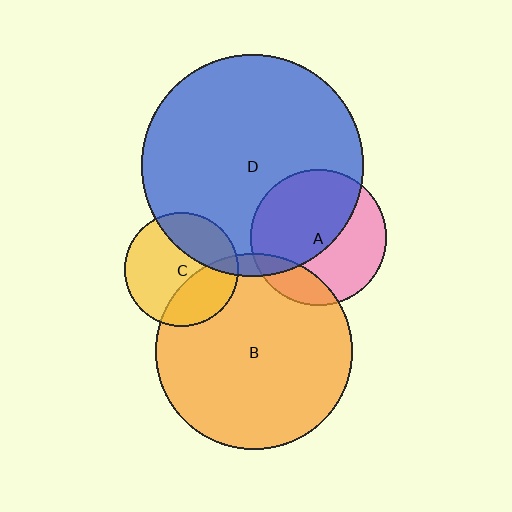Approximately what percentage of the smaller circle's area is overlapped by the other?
Approximately 30%.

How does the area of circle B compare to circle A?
Approximately 2.1 times.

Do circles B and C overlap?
Yes.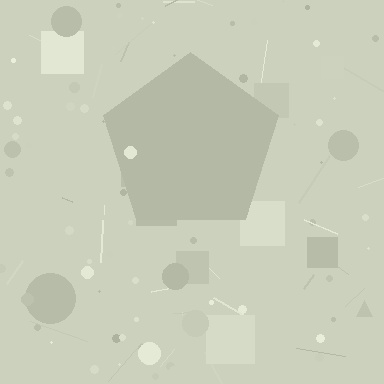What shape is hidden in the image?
A pentagon is hidden in the image.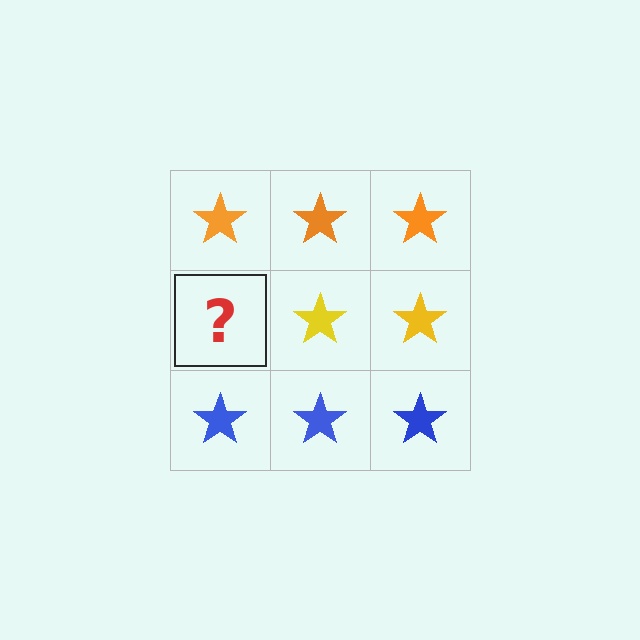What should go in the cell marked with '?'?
The missing cell should contain a yellow star.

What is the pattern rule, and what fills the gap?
The rule is that each row has a consistent color. The gap should be filled with a yellow star.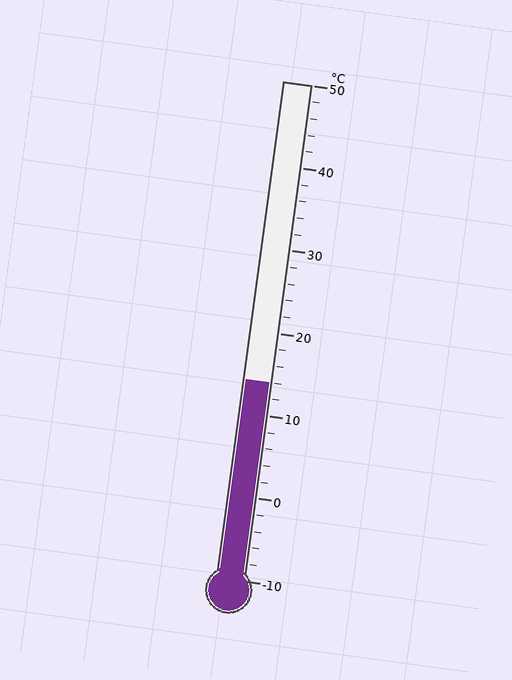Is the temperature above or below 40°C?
The temperature is below 40°C.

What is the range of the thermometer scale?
The thermometer scale ranges from -10°C to 50°C.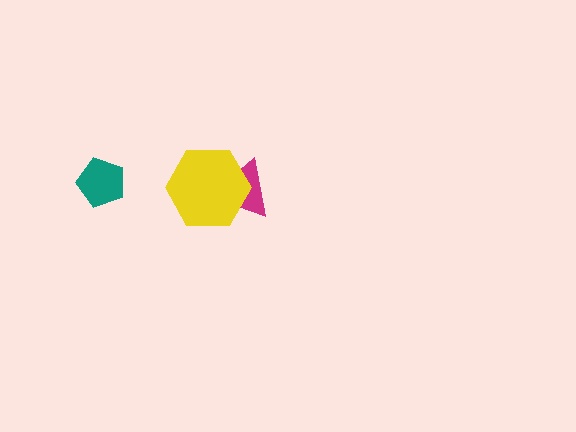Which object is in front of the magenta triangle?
The yellow hexagon is in front of the magenta triangle.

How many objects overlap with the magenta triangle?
1 object overlaps with the magenta triangle.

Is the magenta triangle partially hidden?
Yes, it is partially covered by another shape.